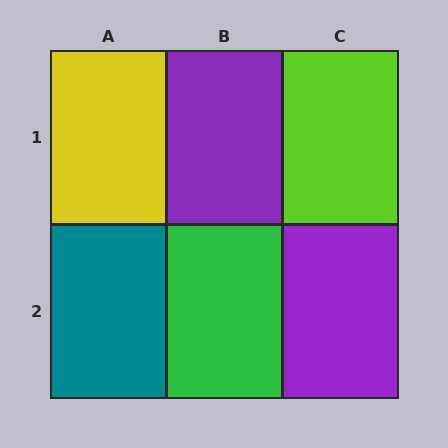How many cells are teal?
1 cell is teal.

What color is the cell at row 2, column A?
Teal.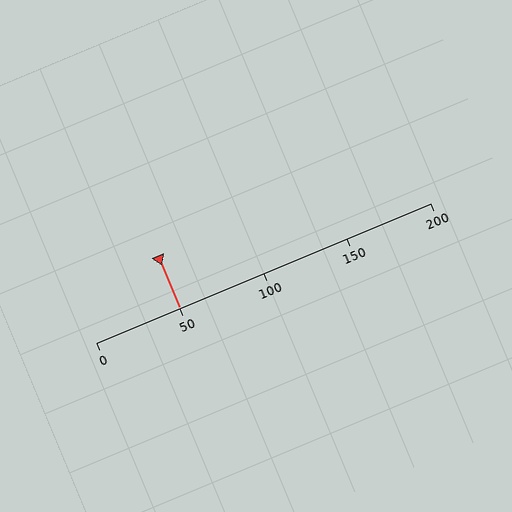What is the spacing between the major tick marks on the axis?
The major ticks are spaced 50 apart.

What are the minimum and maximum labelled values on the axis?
The axis runs from 0 to 200.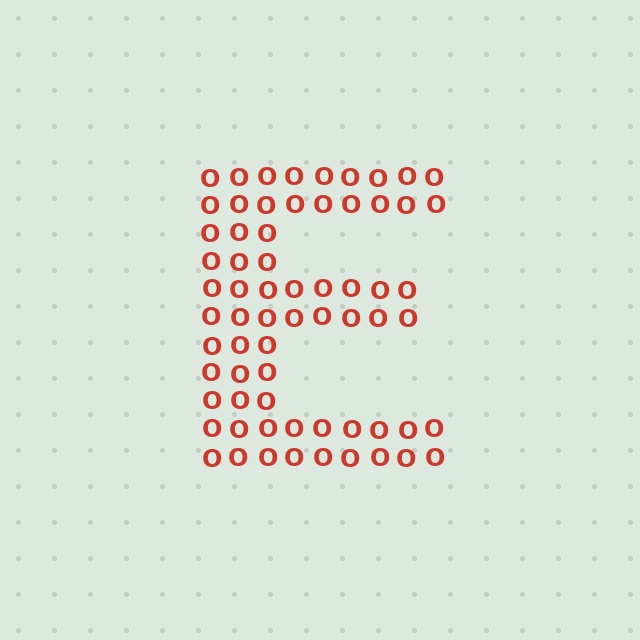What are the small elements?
The small elements are letter O's.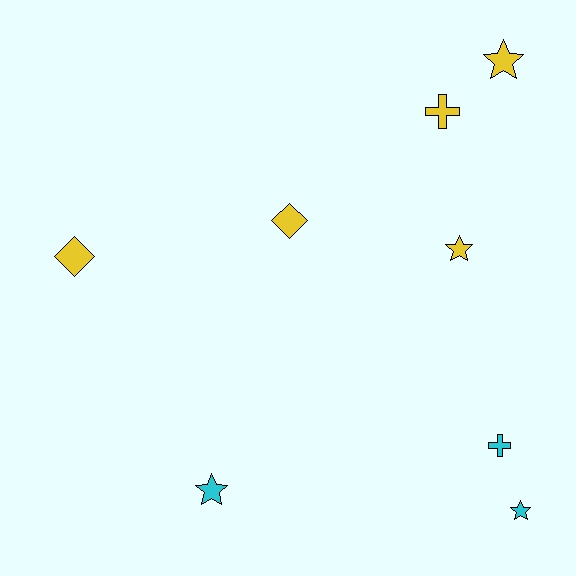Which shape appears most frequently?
Star, with 4 objects.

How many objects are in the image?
There are 8 objects.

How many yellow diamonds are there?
There are 2 yellow diamonds.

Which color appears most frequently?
Yellow, with 5 objects.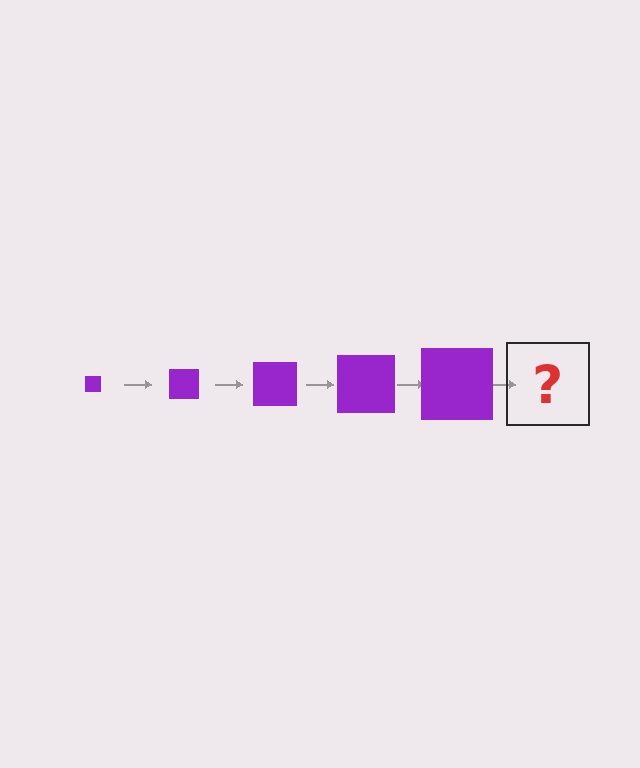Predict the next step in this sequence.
The next step is a purple square, larger than the previous one.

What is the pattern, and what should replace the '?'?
The pattern is that the square gets progressively larger each step. The '?' should be a purple square, larger than the previous one.